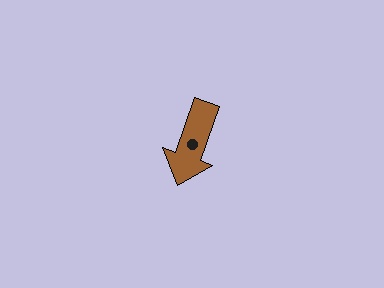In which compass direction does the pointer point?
South.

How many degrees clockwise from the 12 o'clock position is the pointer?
Approximately 199 degrees.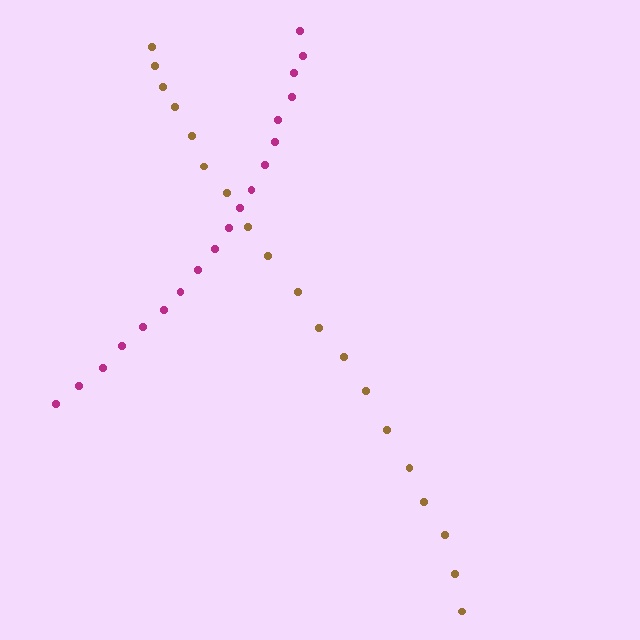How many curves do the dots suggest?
There are 2 distinct paths.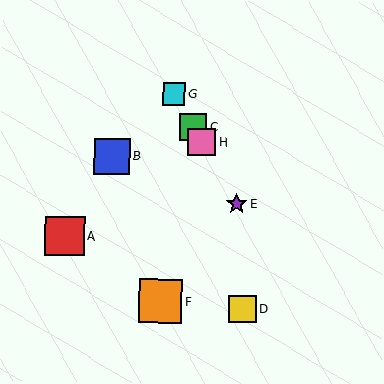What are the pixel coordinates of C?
Object C is at (193, 127).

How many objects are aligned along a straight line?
4 objects (C, E, G, H) are aligned along a straight line.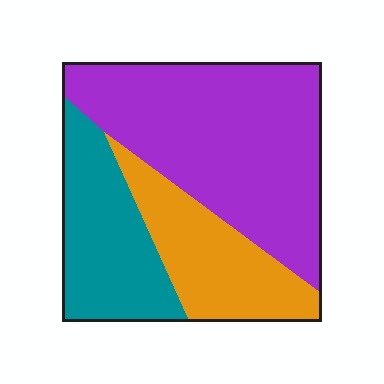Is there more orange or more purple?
Purple.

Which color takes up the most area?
Purple, at roughly 50%.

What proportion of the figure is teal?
Teal takes up about one quarter (1/4) of the figure.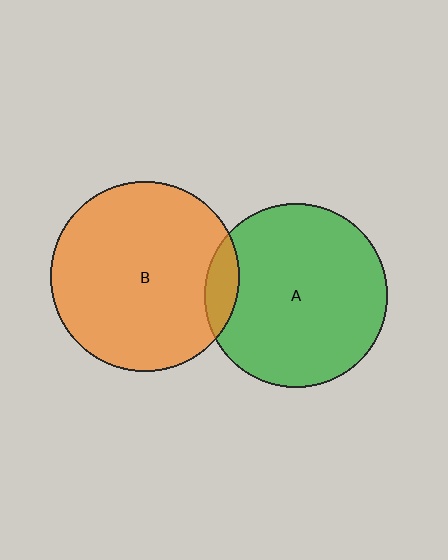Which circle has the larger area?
Circle B (orange).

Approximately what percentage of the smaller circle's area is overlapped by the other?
Approximately 10%.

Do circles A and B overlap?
Yes.